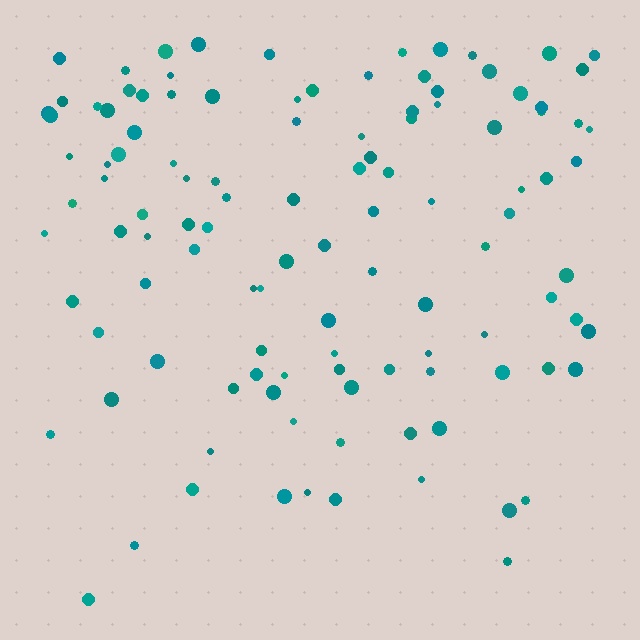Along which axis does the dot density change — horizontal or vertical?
Vertical.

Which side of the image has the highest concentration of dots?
The top.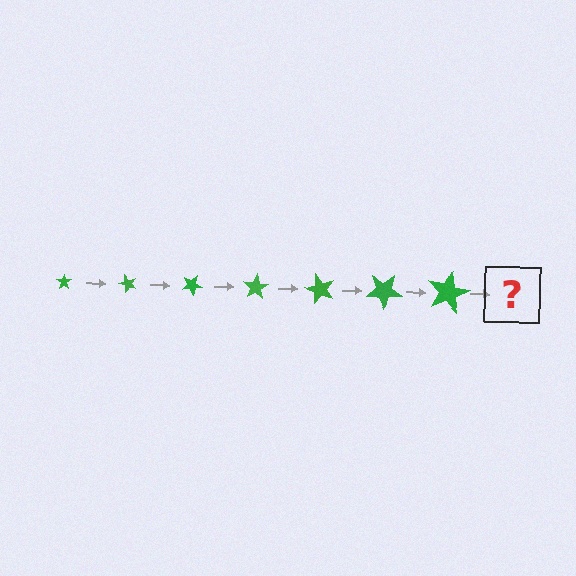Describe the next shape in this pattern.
It should be a star, larger than the previous one and rotated 350 degrees from the start.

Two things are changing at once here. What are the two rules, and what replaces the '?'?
The two rules are that the star grows larger each step and it rotates 50 degrees each step. The '?' should be a star, larger than the previous one and rotated 350 degrees from the start.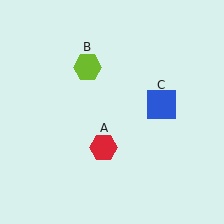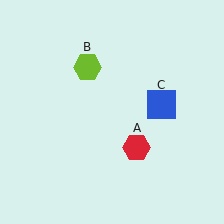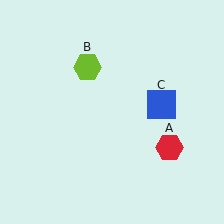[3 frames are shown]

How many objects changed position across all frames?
1 object changed position: red hexagon (object A).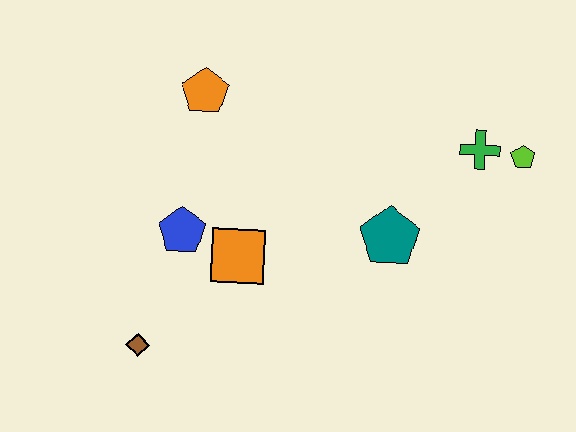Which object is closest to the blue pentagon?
The orange square is closest to the blue pentagon.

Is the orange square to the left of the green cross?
Yes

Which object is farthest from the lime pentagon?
The brown diamond is farthest from the lime pentagon.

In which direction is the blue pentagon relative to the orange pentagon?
The blue pentagon is below the orange pentagon.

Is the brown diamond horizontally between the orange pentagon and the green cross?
No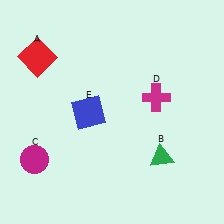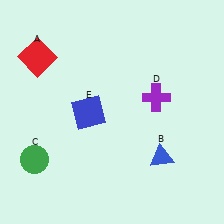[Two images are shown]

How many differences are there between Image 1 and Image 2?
There are 3 differences between the two images.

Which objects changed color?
B changed from green to blue. C changed from magenta to green. D changed from magenta to purple.